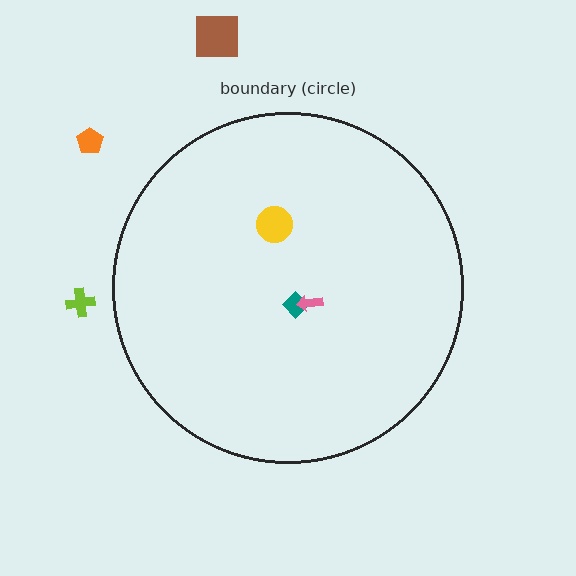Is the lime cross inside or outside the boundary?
Outside.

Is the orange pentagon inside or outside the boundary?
Outside.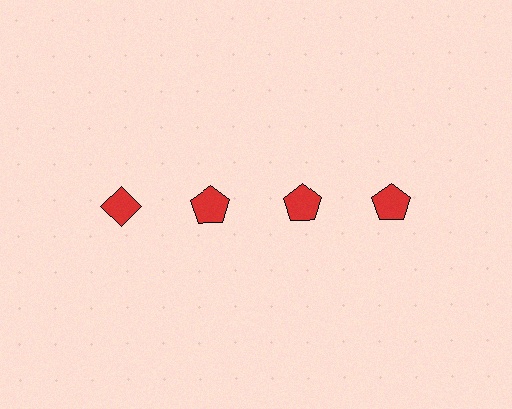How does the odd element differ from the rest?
It has a different shape: diamond instead of pentagon.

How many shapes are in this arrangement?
There are 4 shapes arranged in a grid pattern.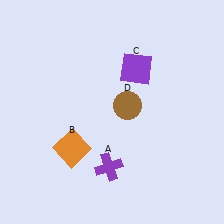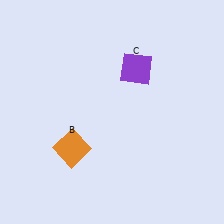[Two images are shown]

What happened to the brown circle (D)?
The brown circle (D) was removed in Image 2. It was in the top-right area of Image 1.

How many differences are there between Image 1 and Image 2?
There are 2 differences between the two images.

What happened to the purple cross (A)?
The purple cross (A) was removed in Image 2. It was in the bottom-left area of Image 1.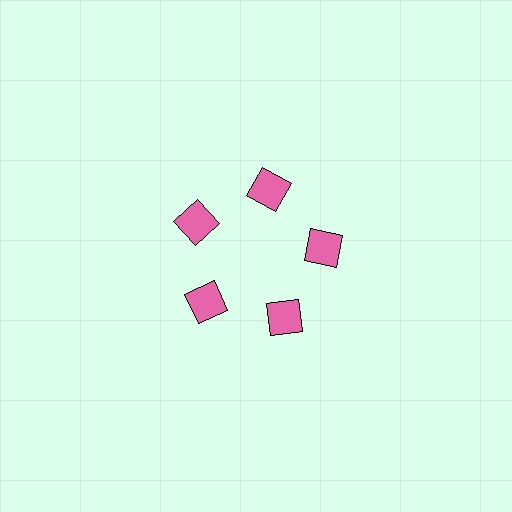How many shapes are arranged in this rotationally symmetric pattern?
There are 5 shapes, arranged in 5 groups of 1.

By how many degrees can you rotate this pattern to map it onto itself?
The pattern maps onto itself every 72 degrees of rotation.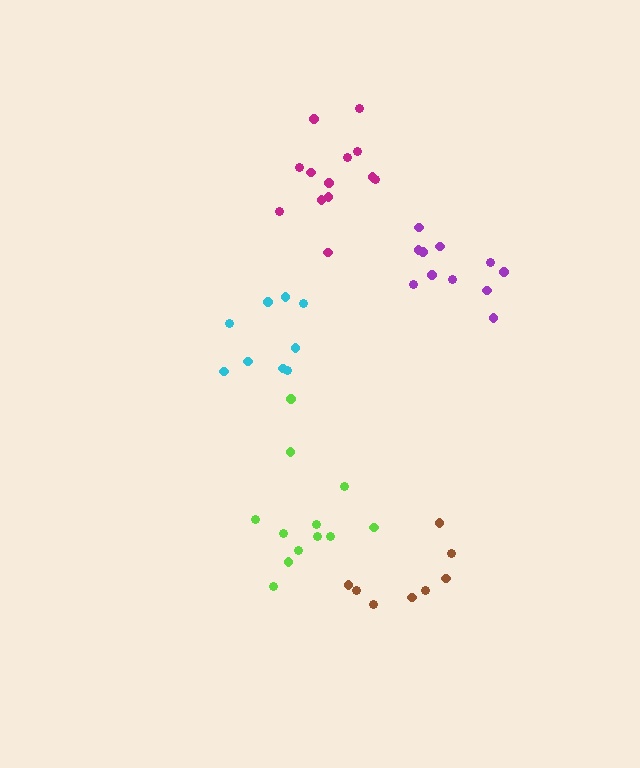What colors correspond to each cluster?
The clusters are colored: purple, cyan, lime, magenta, brown.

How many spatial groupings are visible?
There are 5 spatial groupings.